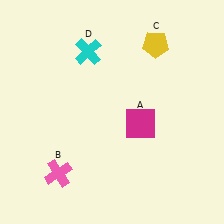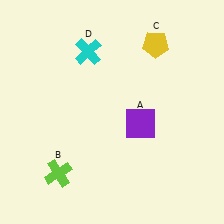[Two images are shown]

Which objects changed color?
A changed from magenta to purple. B changed from pink to lime.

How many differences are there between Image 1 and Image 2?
There are 2 differences between the two images.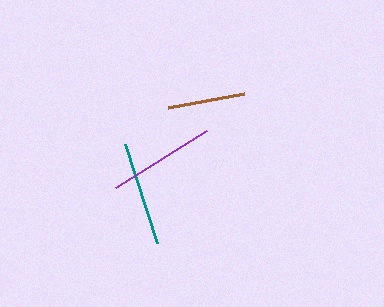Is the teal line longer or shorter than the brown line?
The teal line is longer than the brown line.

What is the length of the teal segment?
The teal segment is approximately 103 pixels long.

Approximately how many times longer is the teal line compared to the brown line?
The teal line is approximately 1.3 times the length of the brown line.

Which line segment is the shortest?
The brown line is the shortest at approximately 78 pixels.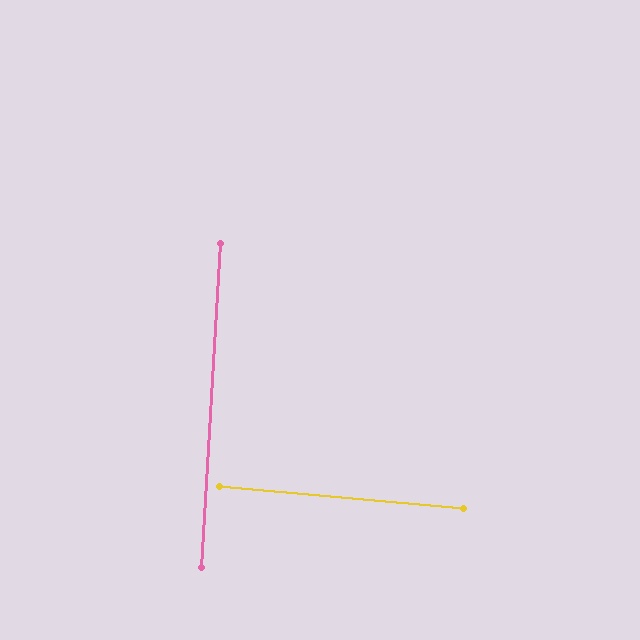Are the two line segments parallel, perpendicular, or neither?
Perpendicular — they meet at approximately 88°.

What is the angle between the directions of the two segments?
Approximately 88 degrees.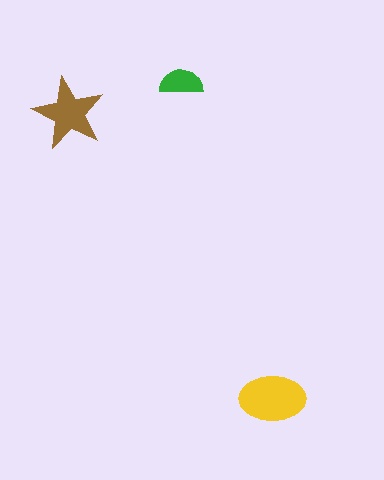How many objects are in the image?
There are 3 objects in the image.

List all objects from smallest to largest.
The green semicircle, the brown star, the yellow ellipse.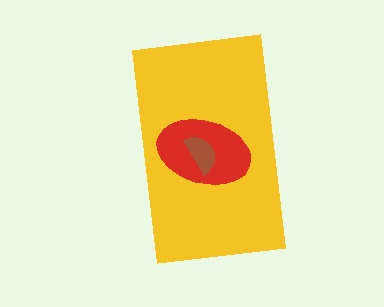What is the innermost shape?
The brown semicircle.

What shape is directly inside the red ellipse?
The brown semicircle.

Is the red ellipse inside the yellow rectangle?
Yes.